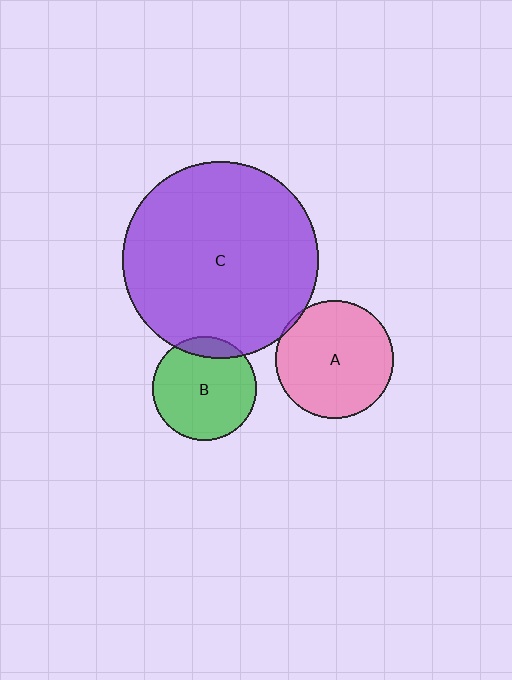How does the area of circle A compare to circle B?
Approximately 1.3 times.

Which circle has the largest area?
Circle C (purple).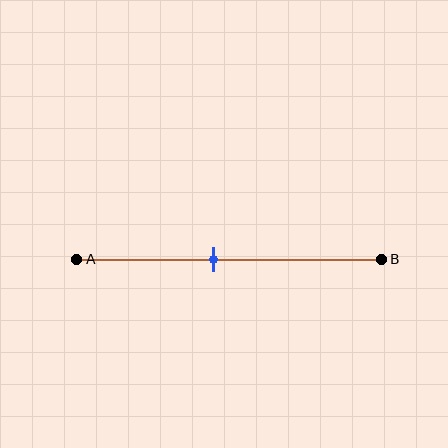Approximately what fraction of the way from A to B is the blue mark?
The blue mark is approximately 45% of the way from A to B.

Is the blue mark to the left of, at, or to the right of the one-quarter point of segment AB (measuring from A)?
The blue mark is to the right of the one-quarter point of segment AB.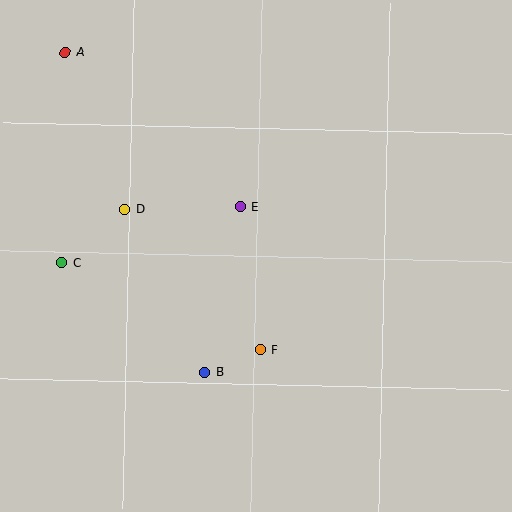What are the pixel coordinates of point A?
Point A is at (66, 52).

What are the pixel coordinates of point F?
Point F is at (260, 350).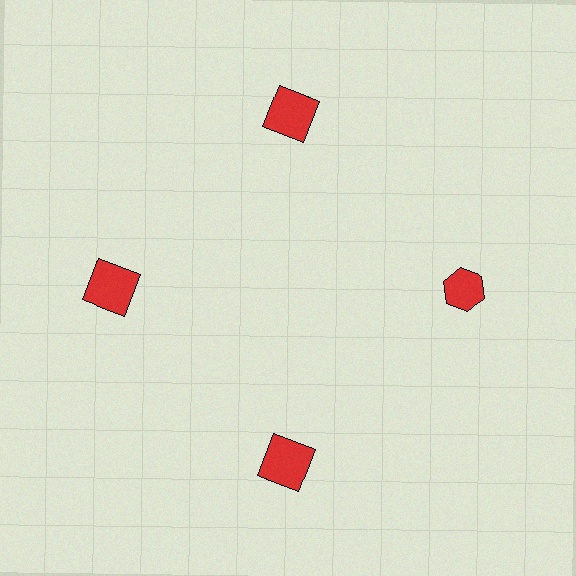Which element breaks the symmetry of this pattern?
The red hexagon at roughly the 3 o'clock position breaks the symmetry. All other shapes are red squares.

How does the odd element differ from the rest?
It has a different shape: hexagon instead of square.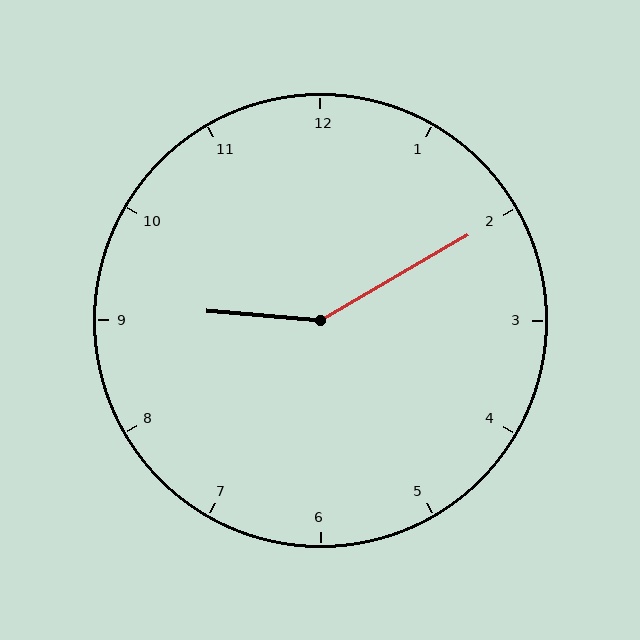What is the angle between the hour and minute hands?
Approximately 145 degrees.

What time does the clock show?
9:10.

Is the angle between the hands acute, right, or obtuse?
It is obtuse.